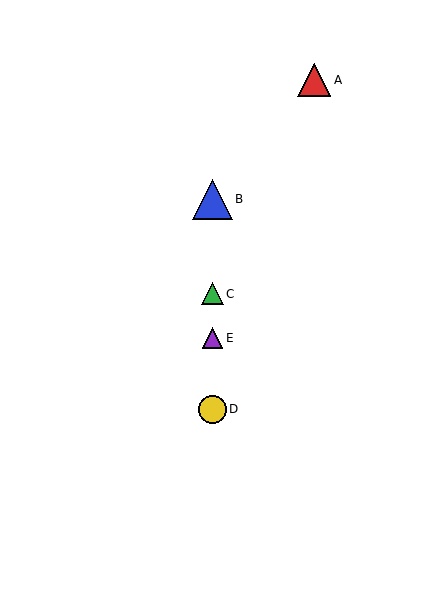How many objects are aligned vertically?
4 objects (B, C, D, E) are aligned vertically.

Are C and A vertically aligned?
No, C is at x≈212 and A is at x≈314.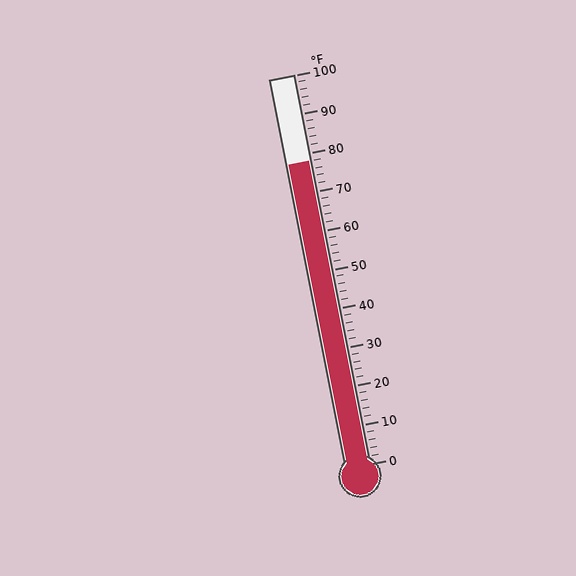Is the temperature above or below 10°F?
The temperature is above 10°F.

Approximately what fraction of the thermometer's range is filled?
The thermometer is filled to approximately 80% of its range.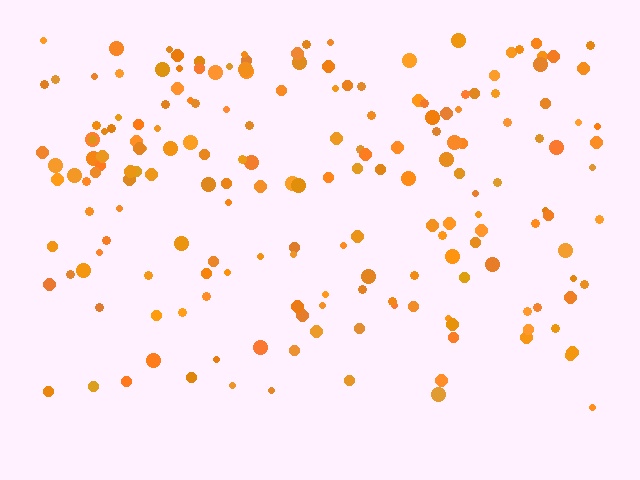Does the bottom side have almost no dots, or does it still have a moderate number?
Still a moderate number, just noticeably fewer than the top.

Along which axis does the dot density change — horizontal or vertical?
Vertical.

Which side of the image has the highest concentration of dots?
The top.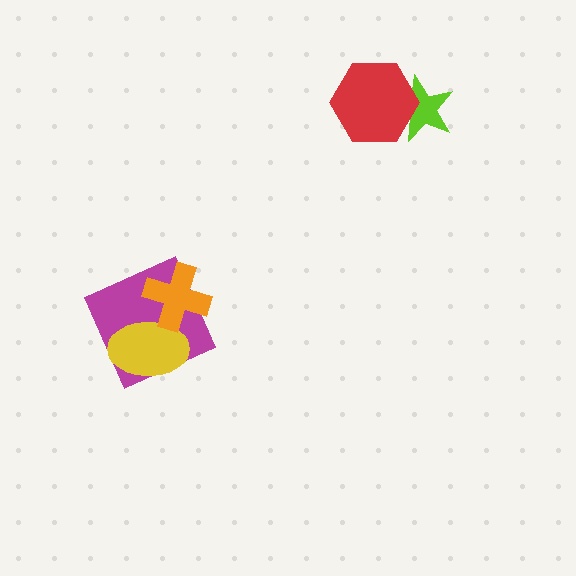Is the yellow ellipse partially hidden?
Yes, it is partially covered by another shape.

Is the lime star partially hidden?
Yes, it is partially covered by another shape.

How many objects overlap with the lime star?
1 object overlaps with the lime star.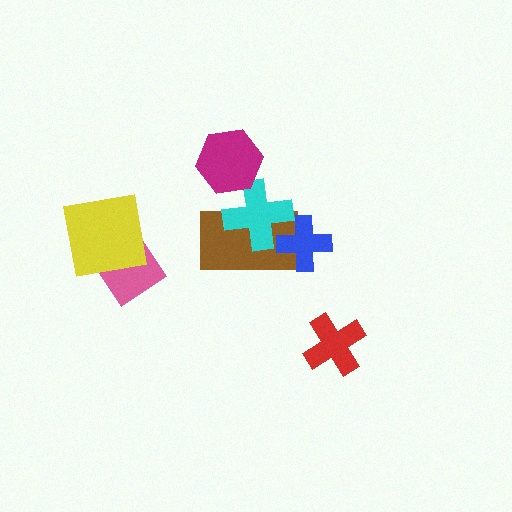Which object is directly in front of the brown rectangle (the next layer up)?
The cyan cross is directly in front of the brown rectangle.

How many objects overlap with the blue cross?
2 objects overlap with the blue cross.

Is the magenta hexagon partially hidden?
No, no other shape covers it.